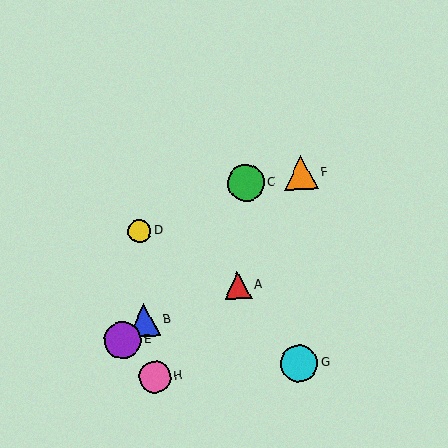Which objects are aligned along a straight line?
Objects B, E, F are aligned along a straight line.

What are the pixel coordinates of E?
Object E is at (122, 340).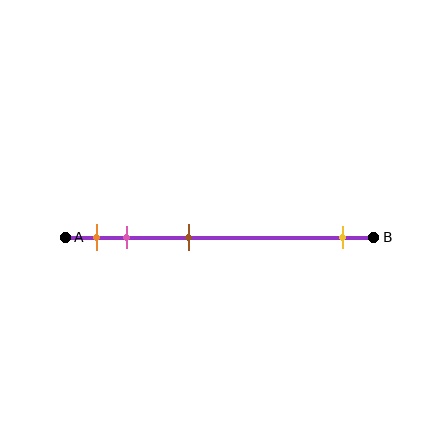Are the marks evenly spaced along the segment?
No, the marks are not evenly spaced.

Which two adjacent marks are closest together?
The orange and pink marks are the closest adjacent pair.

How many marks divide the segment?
There are 4 marks dividing the segment.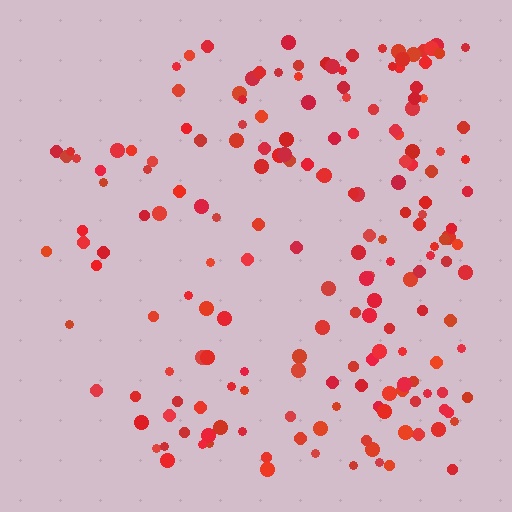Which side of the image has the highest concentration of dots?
The right.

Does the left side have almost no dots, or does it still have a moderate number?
Still a moderate number, just noticeably fewer than the right.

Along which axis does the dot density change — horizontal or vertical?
Horizontal.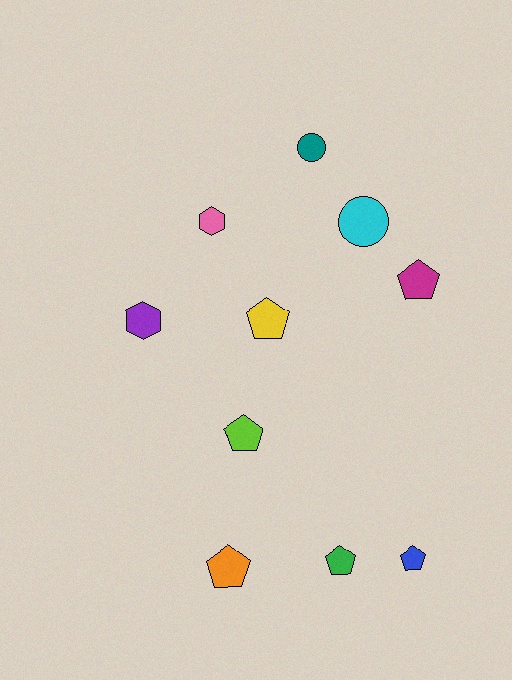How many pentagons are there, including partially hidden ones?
There are 6 pentagons.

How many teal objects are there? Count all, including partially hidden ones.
There is 1 teal object.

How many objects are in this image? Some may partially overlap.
There are 10 objects.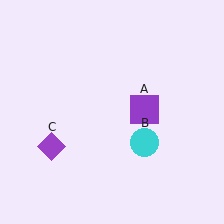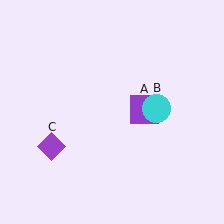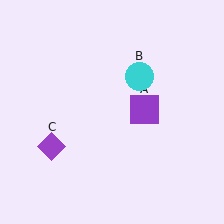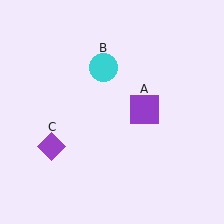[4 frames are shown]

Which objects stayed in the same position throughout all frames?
Purple square (object A) and purple diamond (object C) remained stationary.